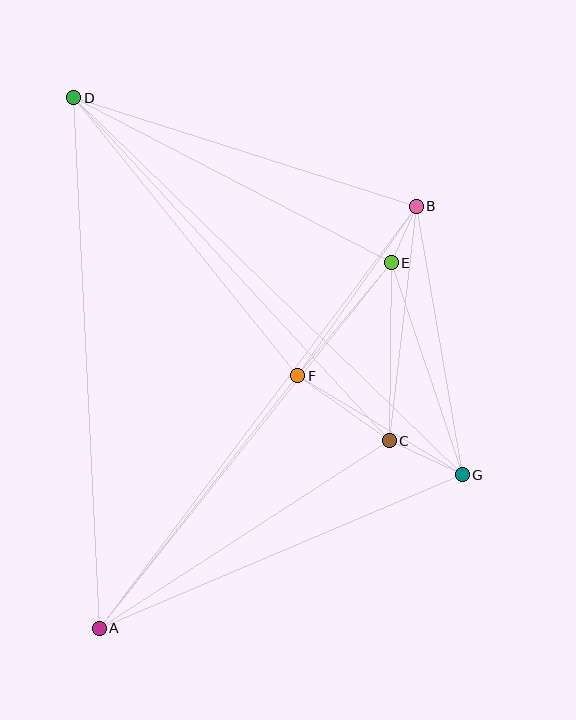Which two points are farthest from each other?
Points D and G are farthest from each other.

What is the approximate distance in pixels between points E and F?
The distance between E and F is approximately 147 pixels.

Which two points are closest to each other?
Points B and E are closest to each other.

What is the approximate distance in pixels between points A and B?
The distance between A and B is approximately 528 pixels.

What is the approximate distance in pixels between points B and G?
The distance between B and G is approximately 273 pixels.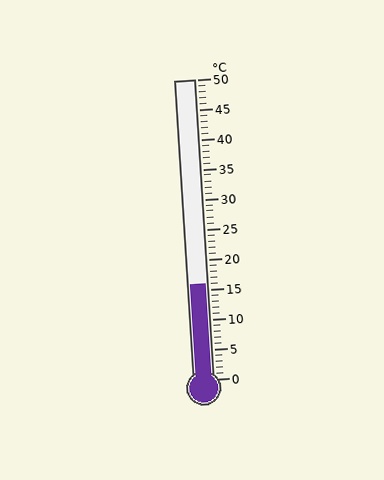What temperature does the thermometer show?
The thermometer shows approximately 16°C.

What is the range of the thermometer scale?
The thermometer scale ranges from 0°C to 50°C.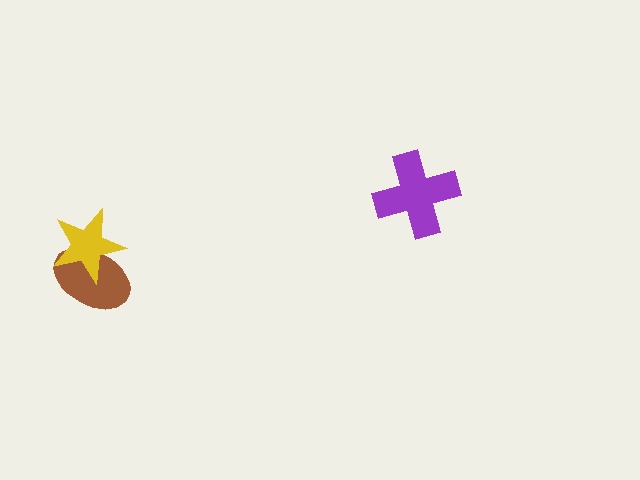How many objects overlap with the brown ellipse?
1 object overlaps with the brown ellipse.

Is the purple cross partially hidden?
No, no other shape covers it.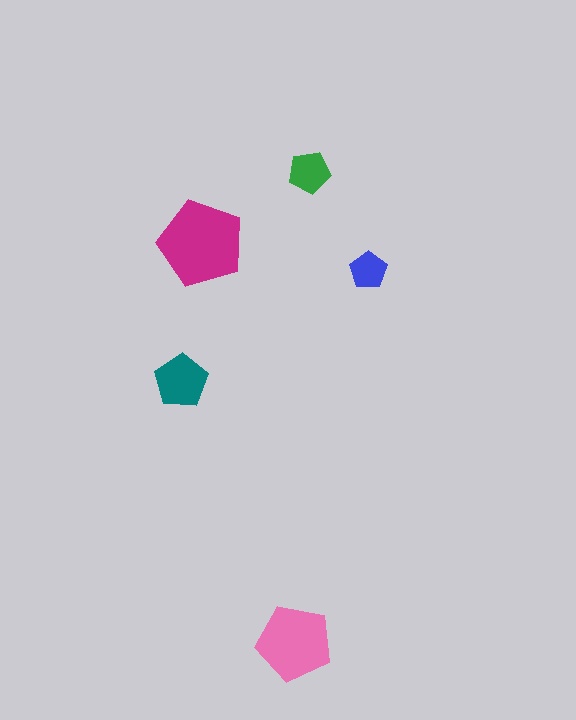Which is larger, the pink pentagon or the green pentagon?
The pink one.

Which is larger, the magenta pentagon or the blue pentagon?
The magenta one.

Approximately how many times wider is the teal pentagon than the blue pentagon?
About 1.5 times wider.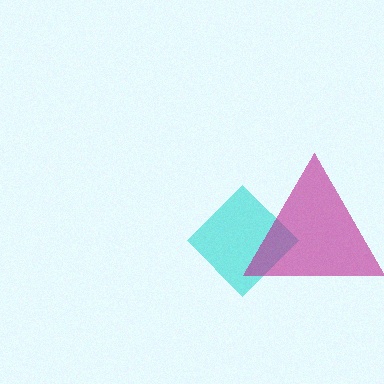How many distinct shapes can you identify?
There are 2 distinct shapes: a cyan diamond, a magenta triangle.